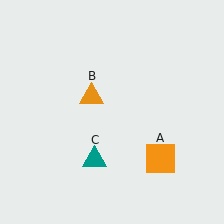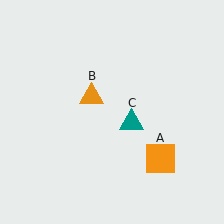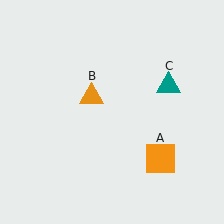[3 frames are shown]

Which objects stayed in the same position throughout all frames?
Orange square (object A) and orange triangle (object B) remained stationary.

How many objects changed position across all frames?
1 object changed position: teal triangle (object C).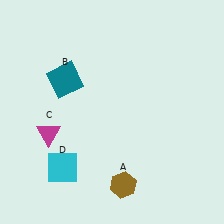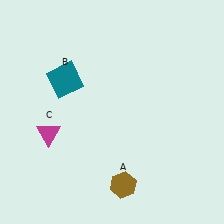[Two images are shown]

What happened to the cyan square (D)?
The cyan square (D) was removed in Image 2. It was in the bottom-left area of Image 1.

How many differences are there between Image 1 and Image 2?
There is 1 difference between the two images.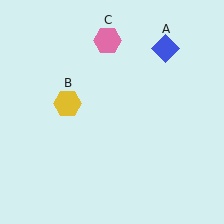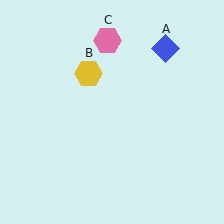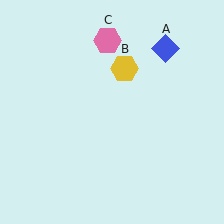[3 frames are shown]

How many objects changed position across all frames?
1 object changed position: yellow hexagon (object B).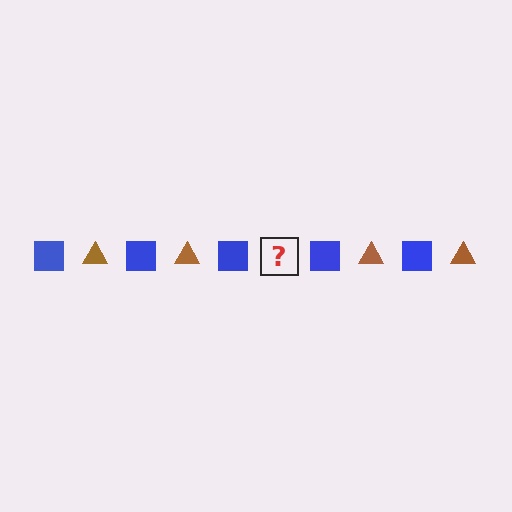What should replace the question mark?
The question mark should be replaced with a brown triangle.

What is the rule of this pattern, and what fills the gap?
The rule is that the pattern alternates between blue square and brown triangle. The gap should be filled with a brown triangle.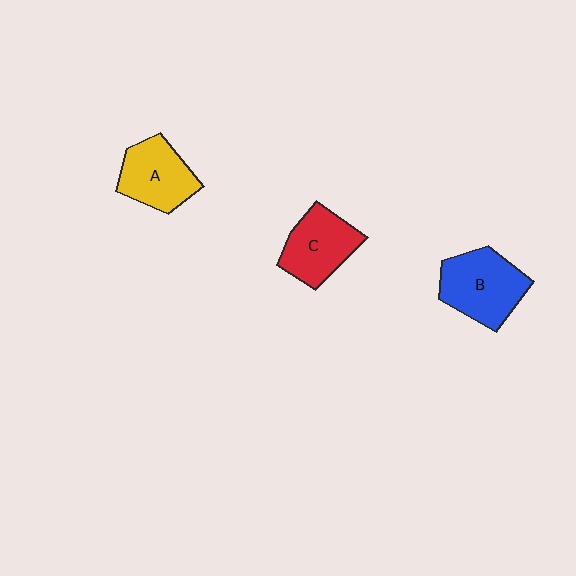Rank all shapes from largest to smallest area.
From largest to smallest: B (blue), C (red), A (yellow).